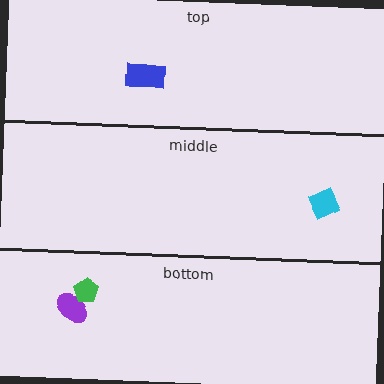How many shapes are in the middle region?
1.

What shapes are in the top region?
The blue rectangle.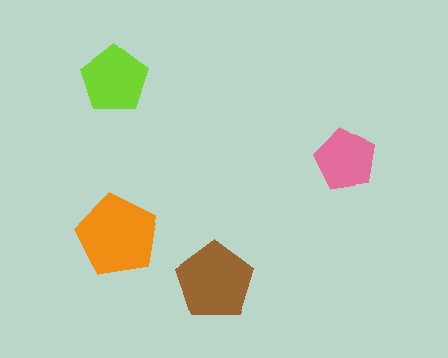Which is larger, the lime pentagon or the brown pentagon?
The brown one.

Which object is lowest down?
The brown pentagon is bottommost.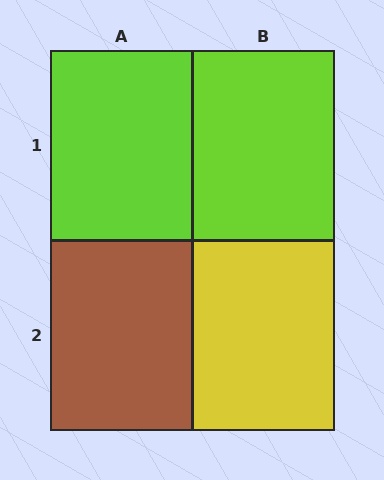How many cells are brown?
1 cell is brown.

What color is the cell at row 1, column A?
Lime.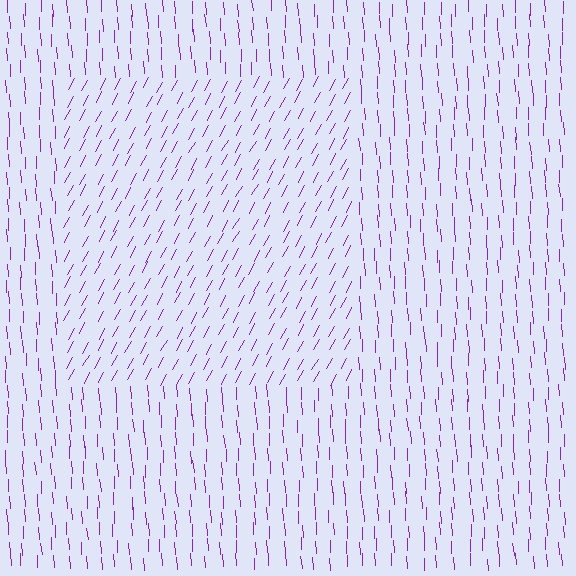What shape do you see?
I see a rectangle.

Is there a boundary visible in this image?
Yes, there is a texture boundary formed by a change in line orientation.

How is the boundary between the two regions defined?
The boundary is defined purely by a change in line orientation (approximately 32 degrees difference). All lines are the same color and thickness.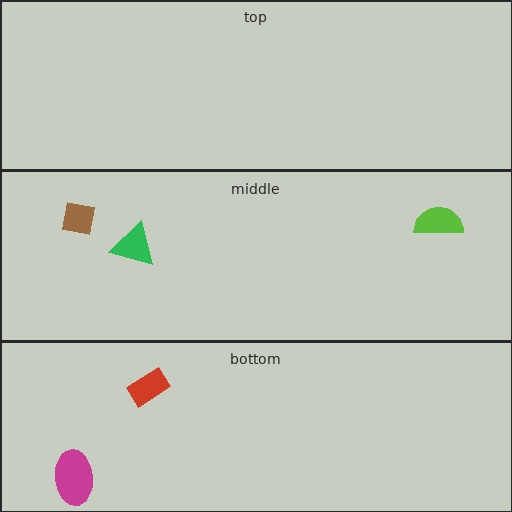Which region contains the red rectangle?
The bottom region.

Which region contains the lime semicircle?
The middle region.